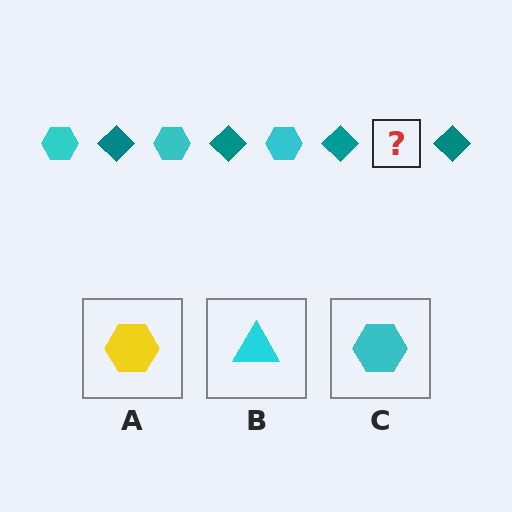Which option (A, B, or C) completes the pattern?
C.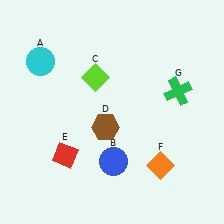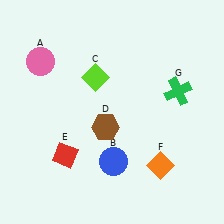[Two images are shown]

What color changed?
The circle (A) changed from cyan in Image 1 to pink in Image 2.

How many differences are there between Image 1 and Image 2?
There is 1 difference between the two images.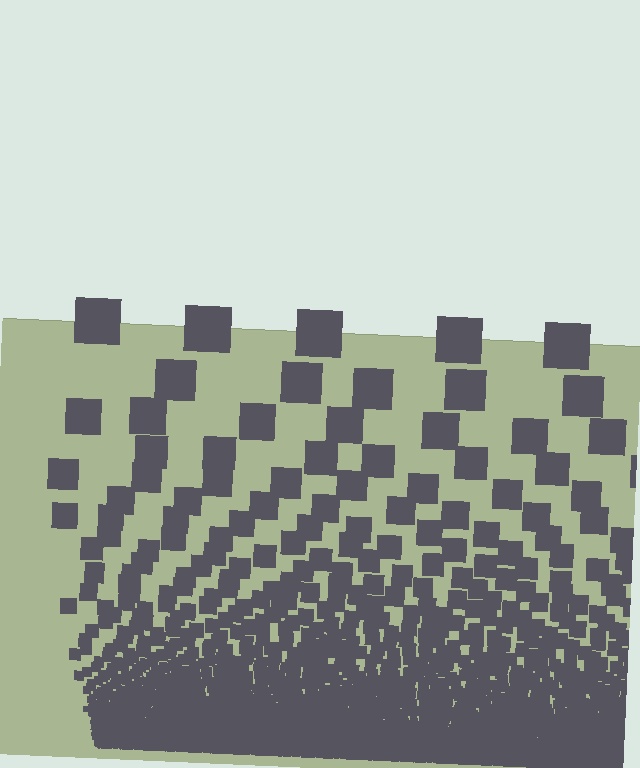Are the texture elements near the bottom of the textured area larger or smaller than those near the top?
Smaller. The gradient is inverted — elements near the bottom are smaller and denser.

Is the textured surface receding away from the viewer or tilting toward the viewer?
The surface appears to tilt toward the viewer. Texture elements get larger and sparser toward the top.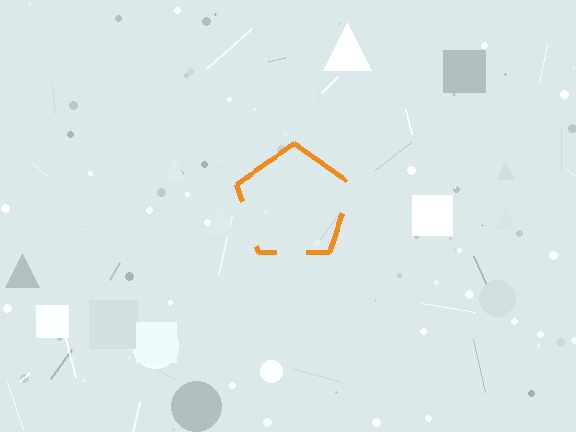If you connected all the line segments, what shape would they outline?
They would outline a pentagon.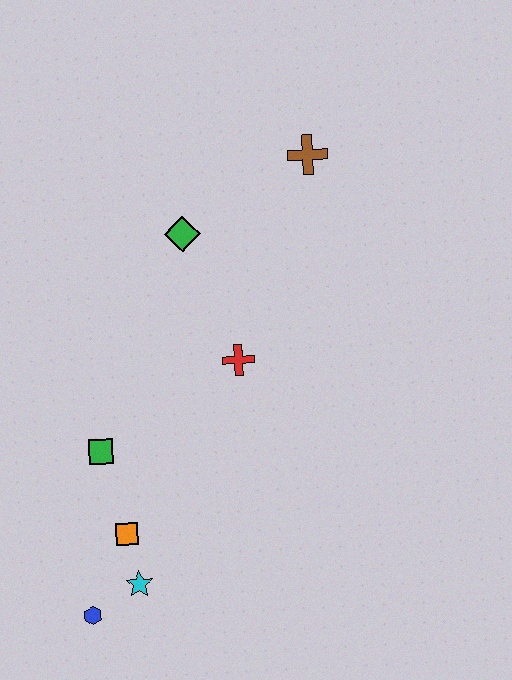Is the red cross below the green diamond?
Yes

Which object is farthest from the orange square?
The brown cross is farthest from the orange square.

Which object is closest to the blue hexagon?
The cyan star is closest to the blue hexagon.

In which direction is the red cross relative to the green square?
The red cross is to the right of the green square.